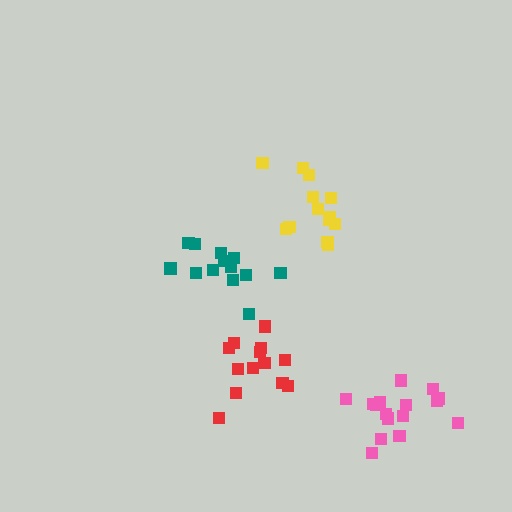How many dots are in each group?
Group 1: 13 dots, Group 2: 13 dots, Group 3: 13 dots, Group 4: 16 dots (55 total).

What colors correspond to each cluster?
The clusters are colored: teal, red, yellow, pink.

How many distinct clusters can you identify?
There are 4 distinct clusters.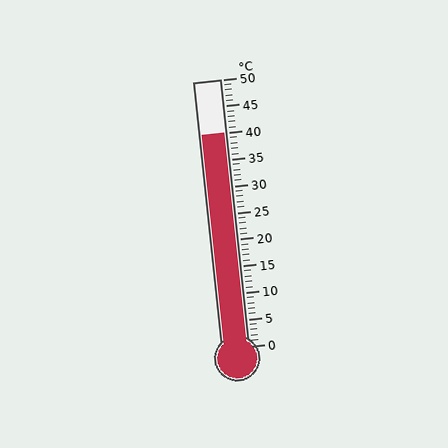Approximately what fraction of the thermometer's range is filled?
The thermometer is filled to approximately 80% of its range.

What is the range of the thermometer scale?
The thermometer scale ranges from 0°C to 50°C.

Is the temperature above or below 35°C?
The temperature is above 35°C.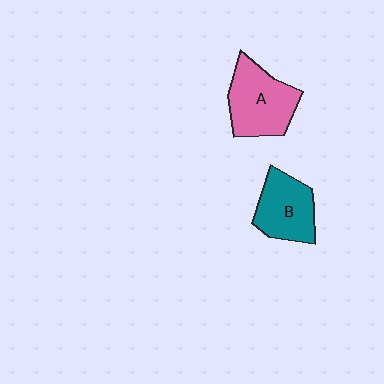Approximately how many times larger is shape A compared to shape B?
Approximately 1.2 times.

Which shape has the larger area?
Shape A (pink).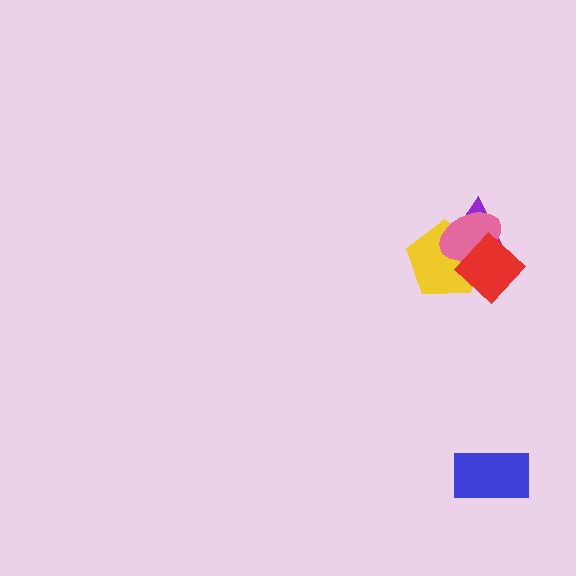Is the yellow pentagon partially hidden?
Yes, it is partially covered by another shape.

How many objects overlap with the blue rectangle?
0 objects overlap with the blue rectangle.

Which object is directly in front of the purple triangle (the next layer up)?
The yellow pentagon is directly in front of the purple triangle.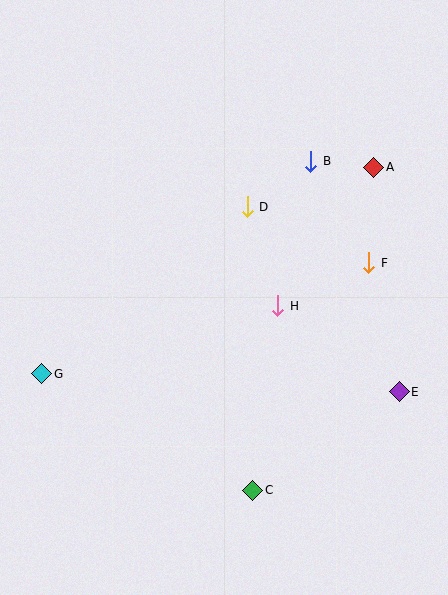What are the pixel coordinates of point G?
Point G is at (42, 374).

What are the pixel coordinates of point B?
Point B is at (311, 161).